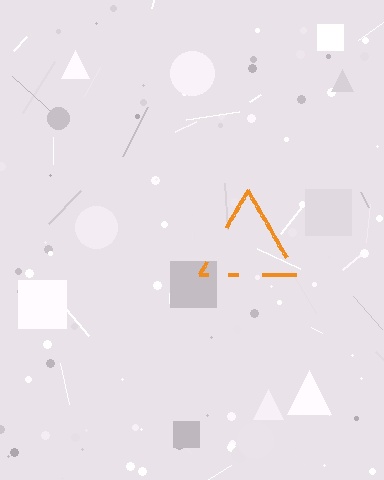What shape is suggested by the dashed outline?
The dashed outline suggests a triangle.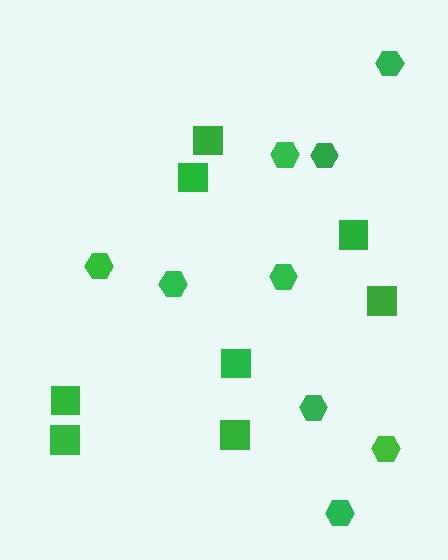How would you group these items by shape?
There are 2 groups: one group of hexagons (9) and one group of squares (8).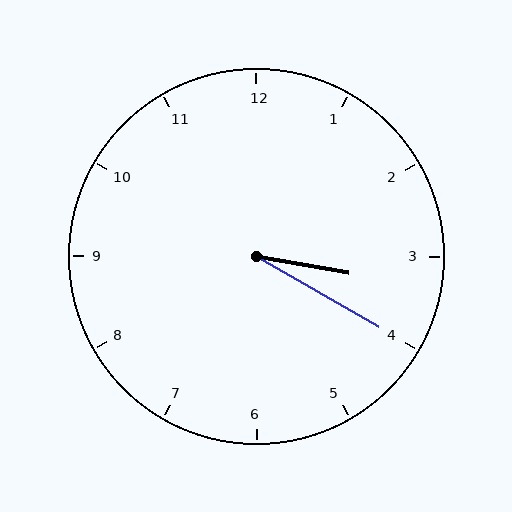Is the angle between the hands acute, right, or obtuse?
It is acute.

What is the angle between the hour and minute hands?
Approximately 20 degrees.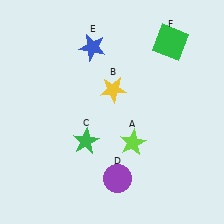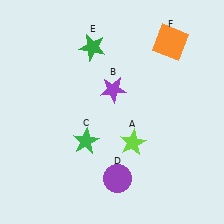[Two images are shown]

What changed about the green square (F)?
In Image 1, F is green. In Image 2, it changed to orange.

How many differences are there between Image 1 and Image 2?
There are 3 differences between the two images.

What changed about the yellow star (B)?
In Image 1, B is yellow. In Image 2, it changed to purple.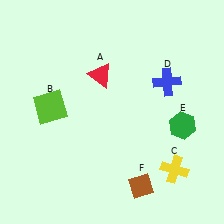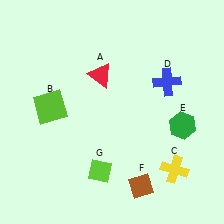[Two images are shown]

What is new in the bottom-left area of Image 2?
A lime diamond (G) was added in the bottom-left area of Image 2.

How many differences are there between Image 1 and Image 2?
There is 1 difference between the two images.